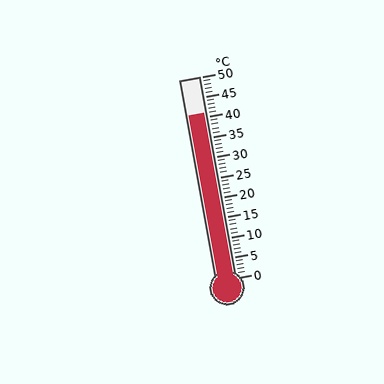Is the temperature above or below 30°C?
The temperature is above 30°C.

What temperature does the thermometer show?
The thermometer shows approximately 41°C.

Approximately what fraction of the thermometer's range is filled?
The thermometer is filled to approximately 80% of its range.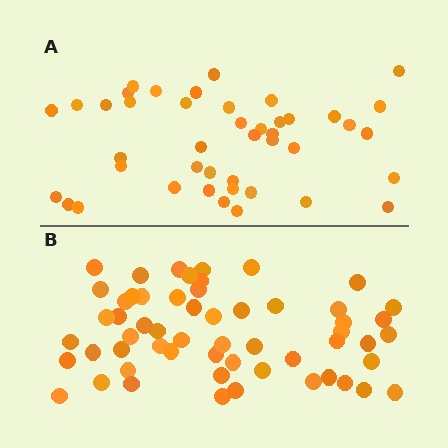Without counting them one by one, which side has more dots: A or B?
Region B (the bottom region) has more dots.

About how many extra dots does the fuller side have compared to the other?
Region B has approximately 15 more dots than region A.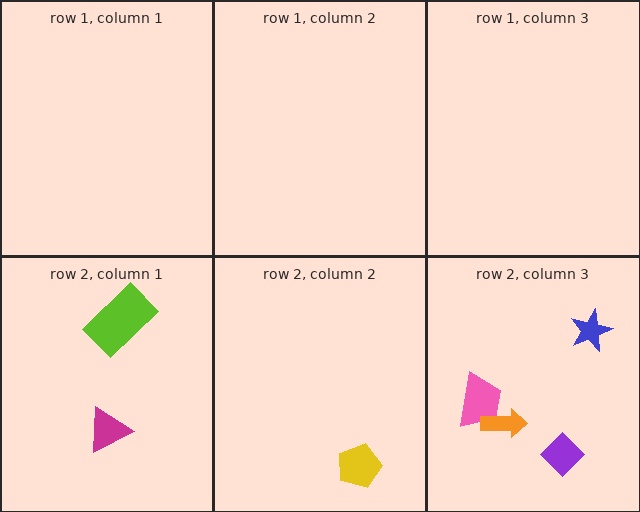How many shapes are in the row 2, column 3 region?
4.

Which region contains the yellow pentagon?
The row 2, column 2 region.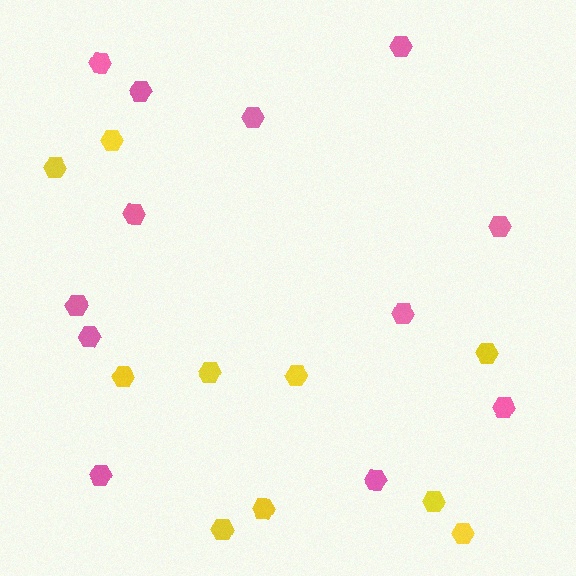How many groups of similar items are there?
There are 2 groups: one group of pink hexagons (12) and one group of yellow hexagons (10).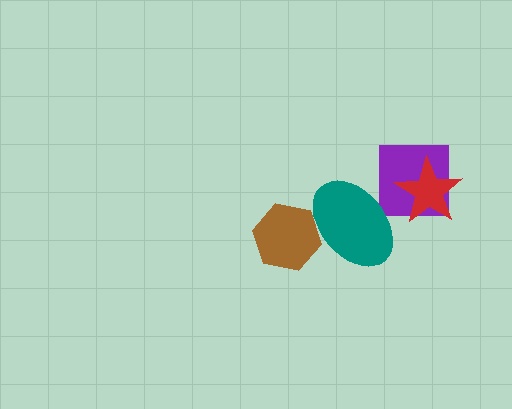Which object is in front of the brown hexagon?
The teal ellipse is in front of the brown hexagon.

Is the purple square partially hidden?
Yes, it is partially covered by another shape.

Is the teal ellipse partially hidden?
No, no other shape covers it.